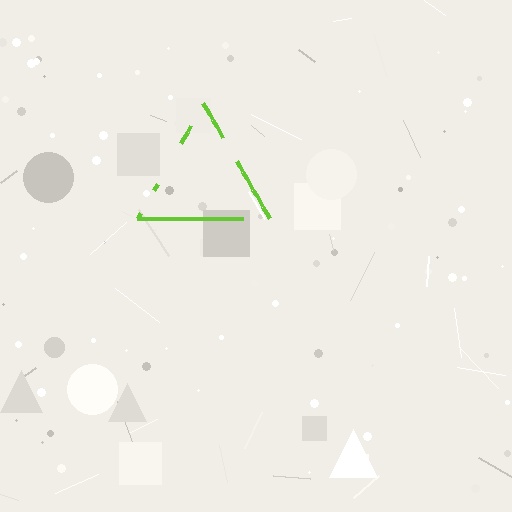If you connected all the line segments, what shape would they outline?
They would outline a triangle.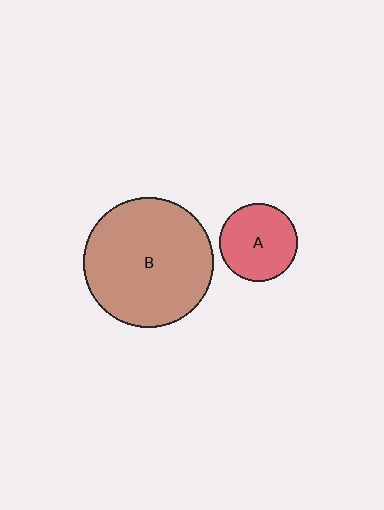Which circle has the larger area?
Circle B (brown).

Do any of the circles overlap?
No, none of the circles overlap.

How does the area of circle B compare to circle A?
Approximately 2.8 times.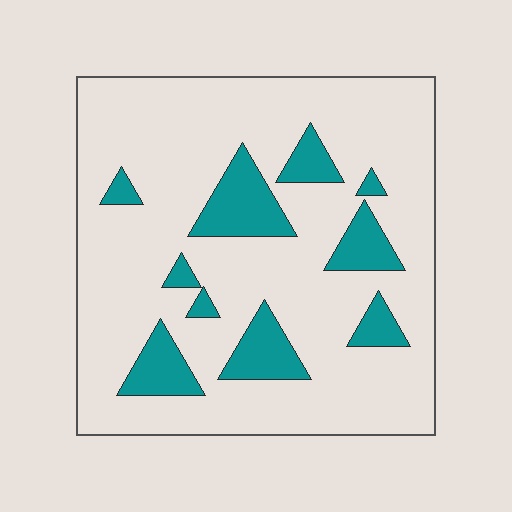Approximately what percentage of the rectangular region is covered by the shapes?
Approximately 15%.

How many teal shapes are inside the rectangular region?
10.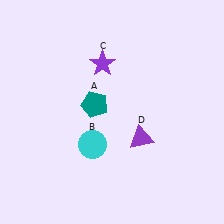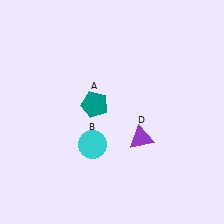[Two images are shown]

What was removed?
The purple star (C) was removed in Image 2.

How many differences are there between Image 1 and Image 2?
There is 1 difference between the two images.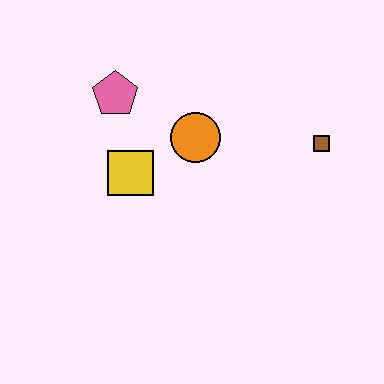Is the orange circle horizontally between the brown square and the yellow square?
Yes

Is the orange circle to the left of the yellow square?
No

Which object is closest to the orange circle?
The yellow square is closest to the orange circle.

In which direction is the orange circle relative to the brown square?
The orange circle is to the left of the brown square.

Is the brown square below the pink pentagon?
Yes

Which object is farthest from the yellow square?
The brown square is farthest from the yellow square.